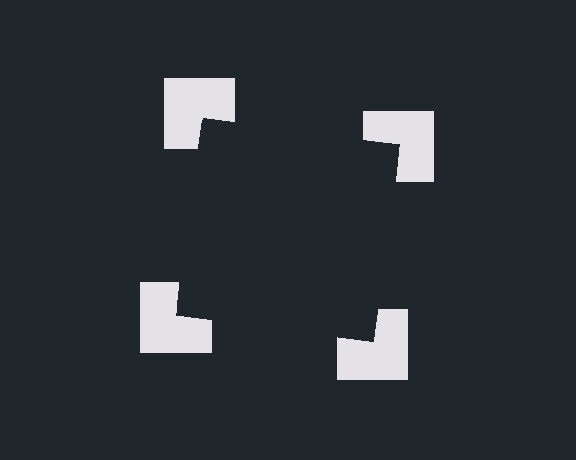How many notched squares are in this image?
There are 4 — one at each vertex of the illusory square.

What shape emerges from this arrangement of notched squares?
An illusory square — its edges are inferred from the aligned wedge cuts in the notched squares, not physically drawn.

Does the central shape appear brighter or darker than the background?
It typically appears slightly darker than the background, even though no actual brightness change is drawn.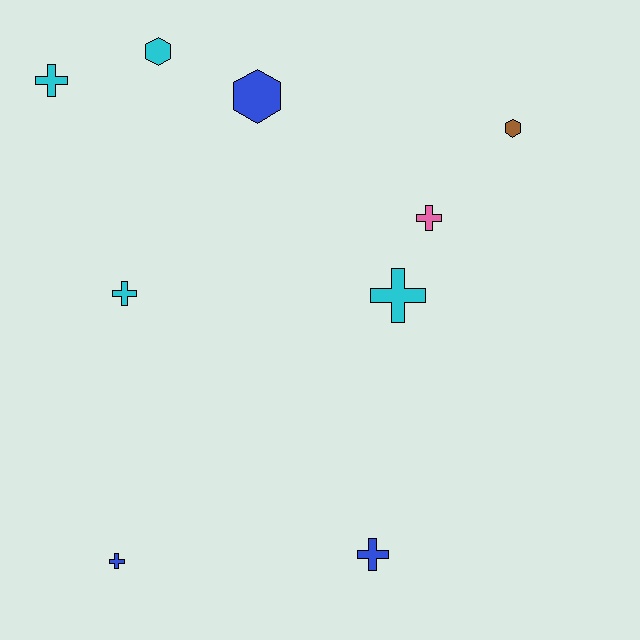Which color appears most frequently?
Cyan, with 4 objects.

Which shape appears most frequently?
Cross, with 6 objects.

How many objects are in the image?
There are 9 objects.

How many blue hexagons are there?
There is 1 blue hexagon.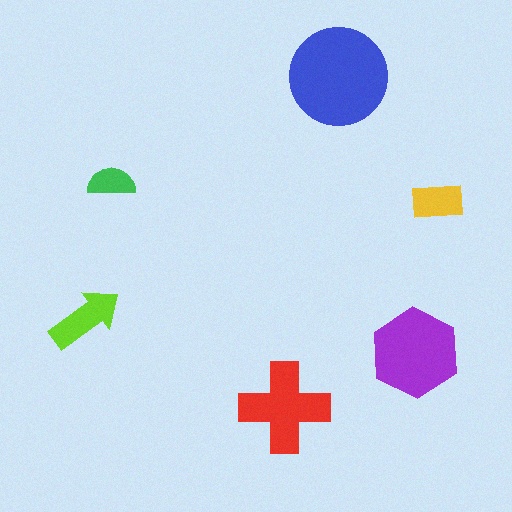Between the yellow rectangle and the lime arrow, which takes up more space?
The lime arrow.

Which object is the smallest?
The green semicircle.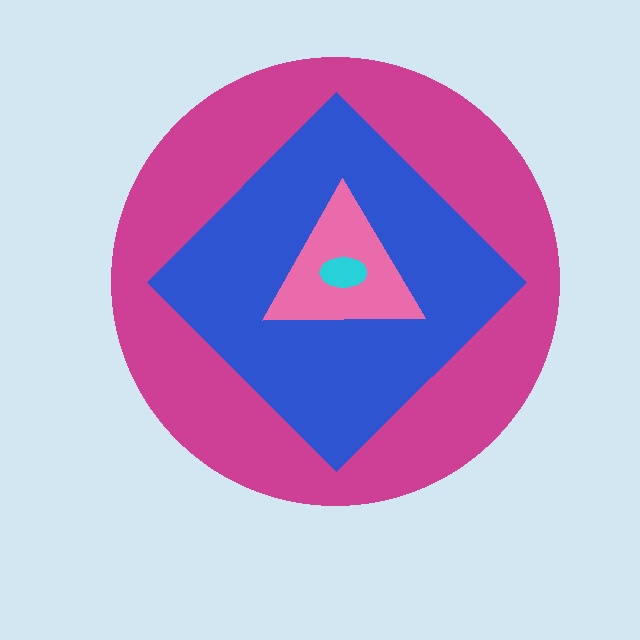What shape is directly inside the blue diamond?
The pink triangle.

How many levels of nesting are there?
4.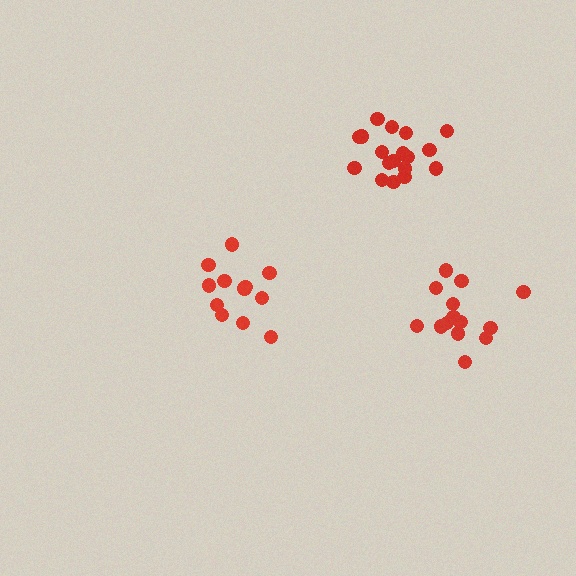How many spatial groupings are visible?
There are 3 spatial groupings.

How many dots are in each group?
Group 1: 12 dots, Group 2: 18 dots, Group 3: 14 dots (44 total).